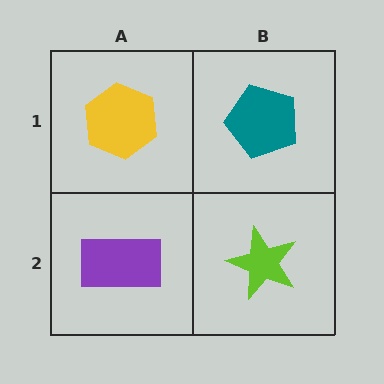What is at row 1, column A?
A yellow hexagon.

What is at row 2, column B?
A lime star.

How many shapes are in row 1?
2 shapes.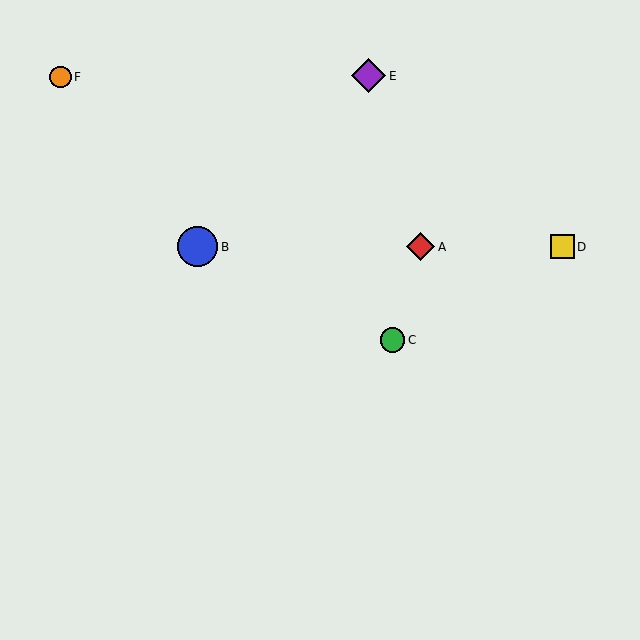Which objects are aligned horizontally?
Objects A, B, D are aligned horizontally.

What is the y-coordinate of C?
Object C is at y≈340.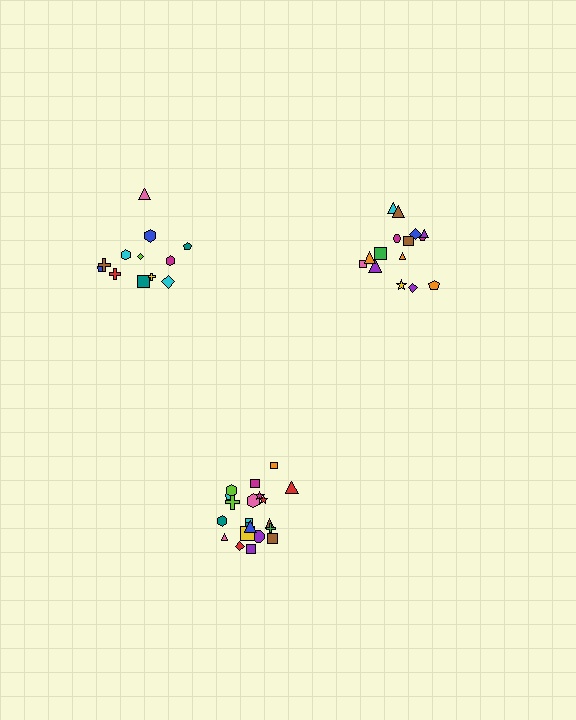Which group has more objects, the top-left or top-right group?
The top-right group.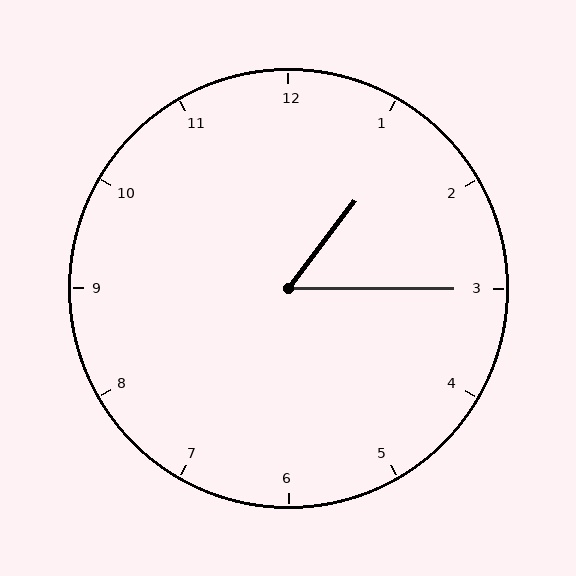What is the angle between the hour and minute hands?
Approximately 52 degrees.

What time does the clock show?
1:15.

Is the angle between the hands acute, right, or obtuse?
It is acute.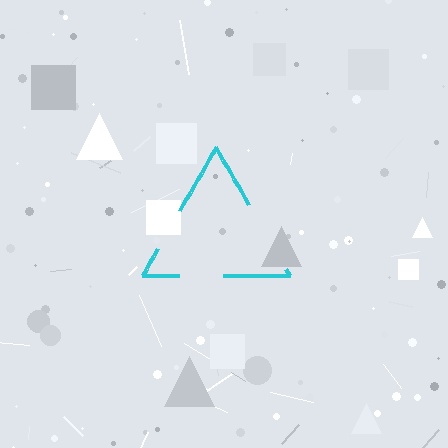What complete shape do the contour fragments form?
The contour fragments form a triangle.